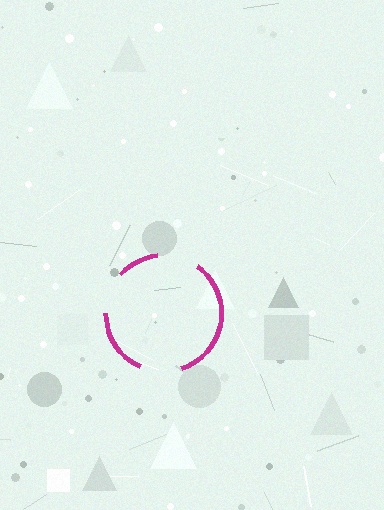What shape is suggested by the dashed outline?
The dashed outline suggests a circle.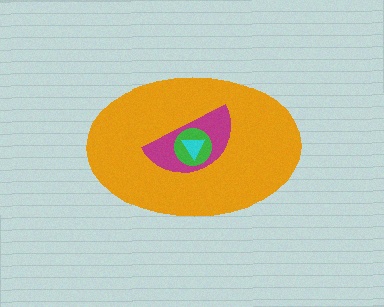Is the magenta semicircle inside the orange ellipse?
Yes.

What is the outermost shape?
The orange ellipse.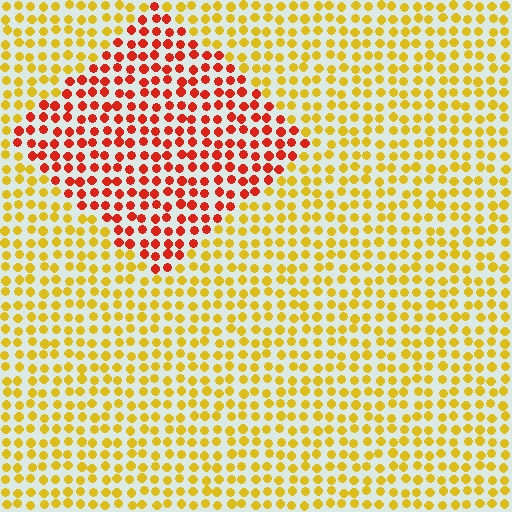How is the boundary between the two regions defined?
The boundary is defined purely by a slight shift in hue (about 47 degrees). Spacing, size, and orientation are identical on both sides.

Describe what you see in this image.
The image is filled with small yellow elements in a uniform arrangement. A diamond-shaped region is visible where the elements are tinted to a slightly different hue, forming a subtle color boundary.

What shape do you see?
I see a diamond.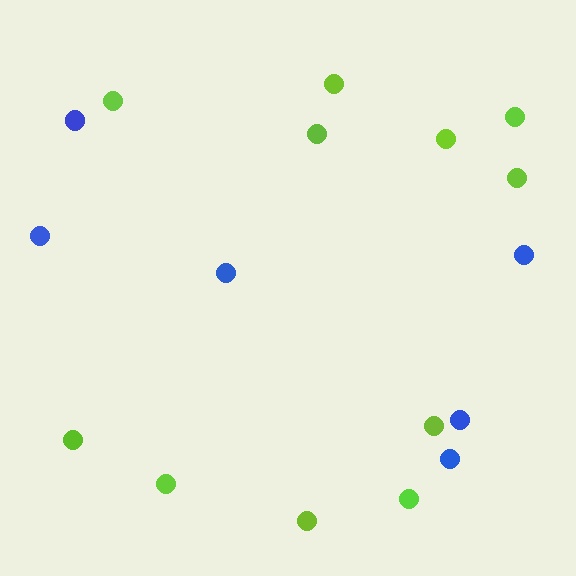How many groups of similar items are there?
There are 2 groups: one group of lime circles (11) and one group of blue circles (6).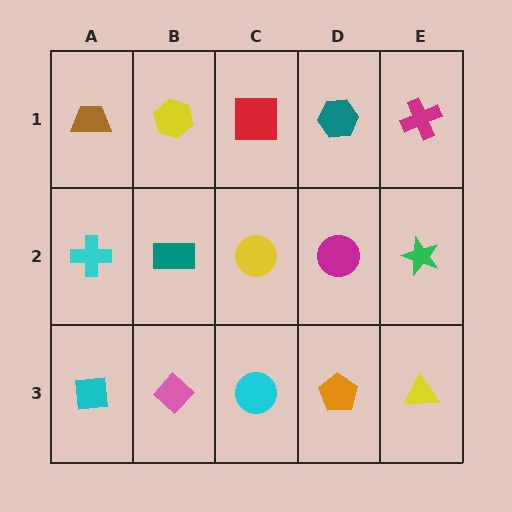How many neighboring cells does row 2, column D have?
4.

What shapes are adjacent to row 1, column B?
A teal rectangle (row 2, column B), a brown trapezoid (row 1, column A), a red square (row 1, column C).